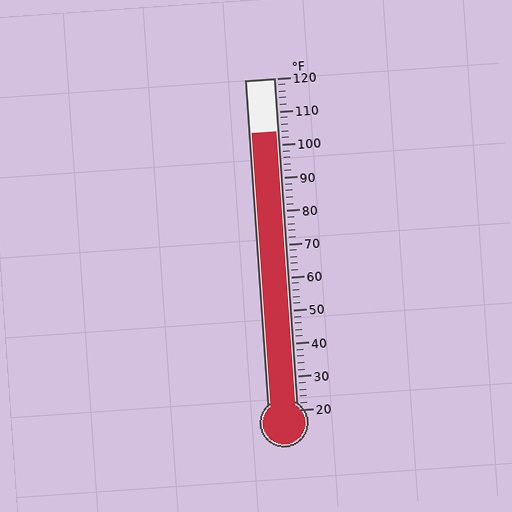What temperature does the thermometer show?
The thermometer shows approximately 104°F.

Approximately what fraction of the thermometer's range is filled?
The thermometer is filled to approximately 85% of its range.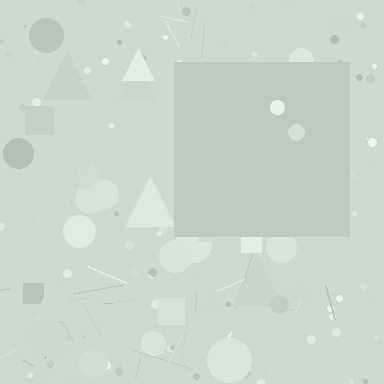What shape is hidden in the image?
A square is hidden in the image.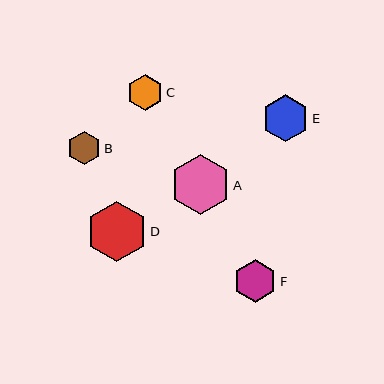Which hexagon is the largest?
Hexagon D is the largest with a size of approximately 61 pixels.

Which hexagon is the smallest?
Hexagon B is the smallest with a size of approximately 33 pixels.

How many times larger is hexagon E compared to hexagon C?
Hexagon E is approximately 1.3 times the size of hexagon C.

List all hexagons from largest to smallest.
From largest to smallest: D, A, E, F, C, B.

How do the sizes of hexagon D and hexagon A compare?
Hexagon D and hexagon A are approximately the same size.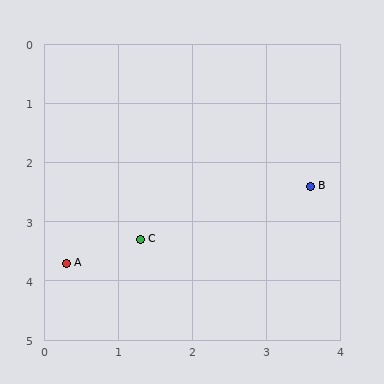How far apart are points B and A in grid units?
Points B and A are about 3.5 grid units apart.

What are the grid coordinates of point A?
Point A is at approximately (0.3, 3.7).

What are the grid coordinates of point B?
Point B is at approximately (3.6, 2.4).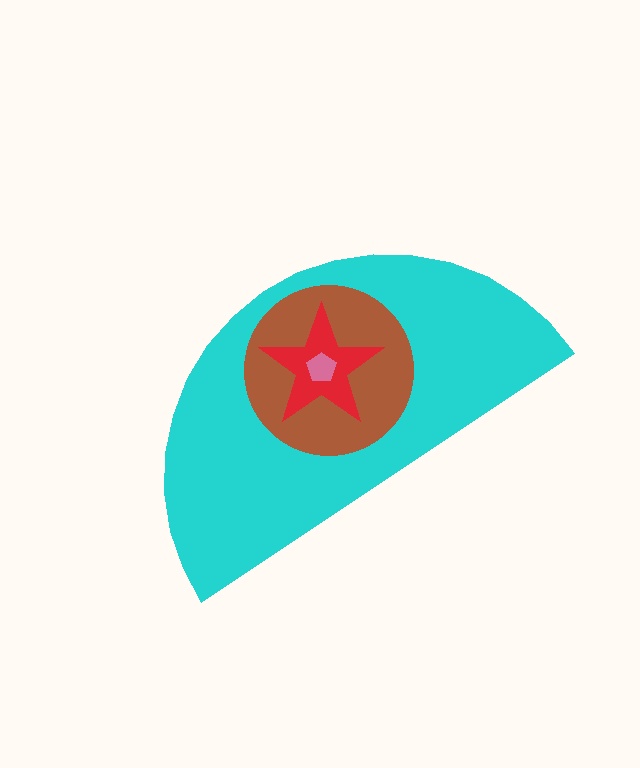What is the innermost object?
The pink pentagon.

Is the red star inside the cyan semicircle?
Yes.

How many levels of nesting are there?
4.